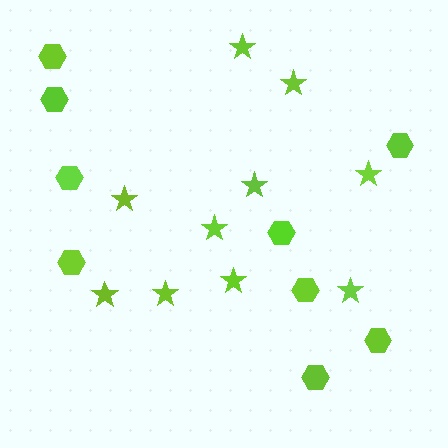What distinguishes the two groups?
There are 2 groups: one group of stars (10) and one group of hexagons (9).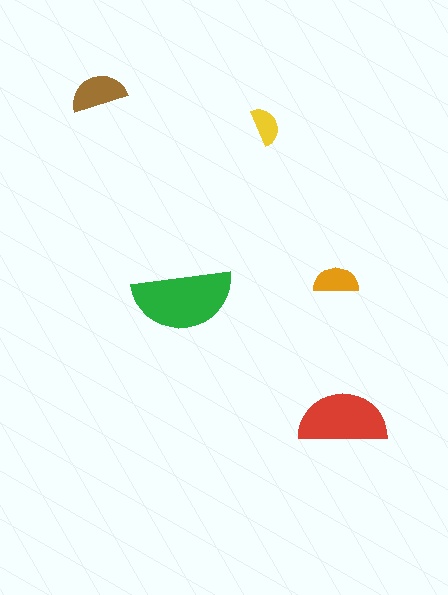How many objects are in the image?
There are 5 objects in the image.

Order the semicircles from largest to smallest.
the green one, the red one, the brown one, the orange one, the yellow one.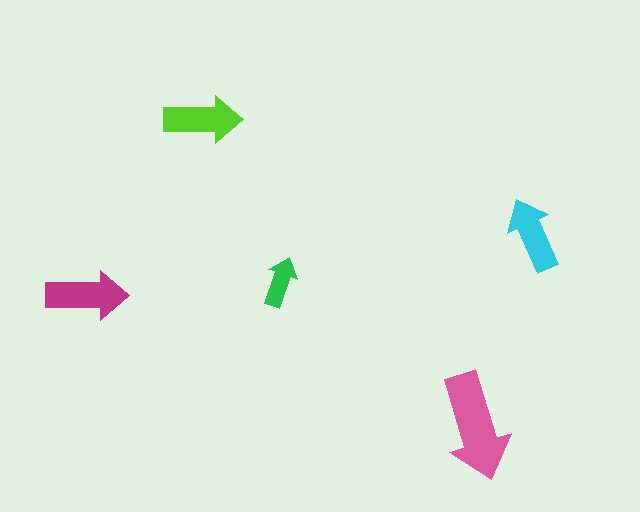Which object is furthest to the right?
The cyan arrow is rightmost.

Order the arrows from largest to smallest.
the pink one, the magenta one, the lime one, the cyan one, the green one.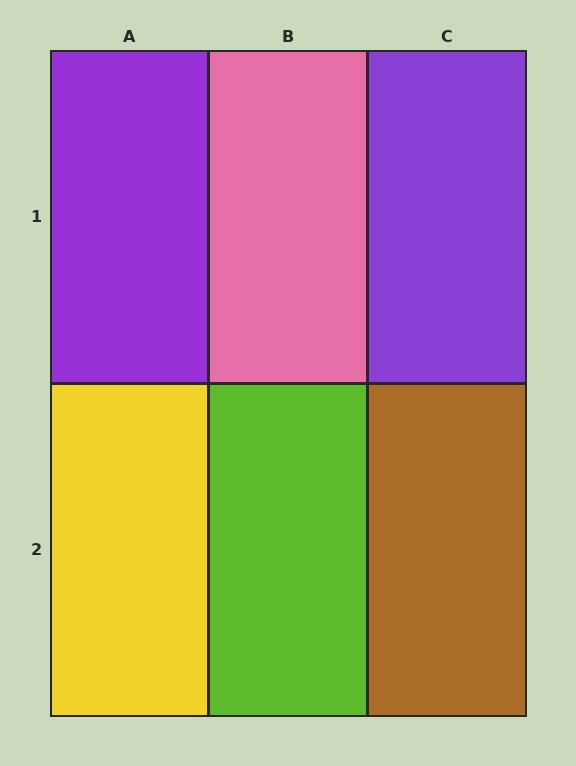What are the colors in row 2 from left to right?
Yellow, lime, brown.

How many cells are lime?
1 cell is lime.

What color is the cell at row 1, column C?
Purple.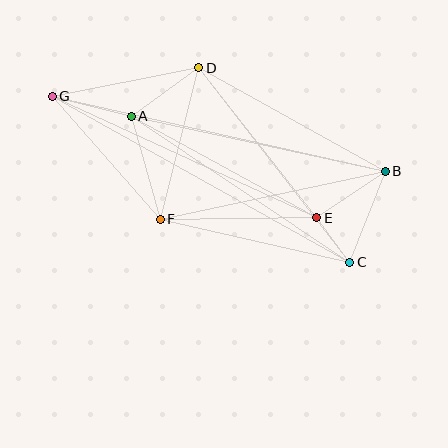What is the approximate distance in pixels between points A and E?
The distance between A and E is approximately 212 pixels.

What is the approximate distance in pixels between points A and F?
The distance between A and F is approximately 107 pixels.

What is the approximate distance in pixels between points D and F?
The distance between D and F is approximately 157 pixels.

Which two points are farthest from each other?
Points B and G are farthest from each other.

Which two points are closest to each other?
Points C and E are closest to each other.